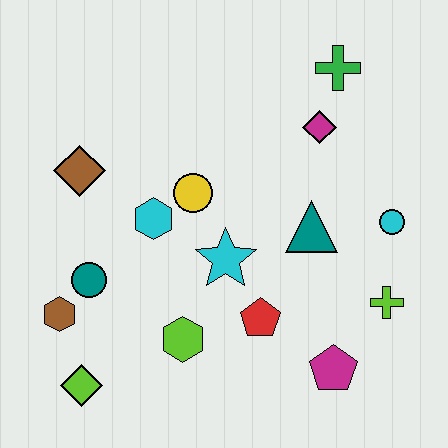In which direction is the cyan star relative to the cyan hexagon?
The cyan star is to the right of the cyan hexagon.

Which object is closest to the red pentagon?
The cyan star is closest to the red pentagon.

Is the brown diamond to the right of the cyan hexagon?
No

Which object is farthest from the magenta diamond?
The lime diamond is farthest from the magenta diamond.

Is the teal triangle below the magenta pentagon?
No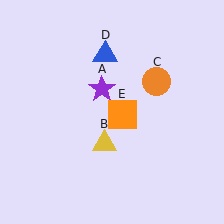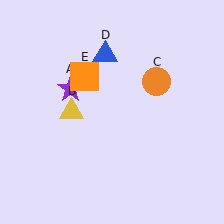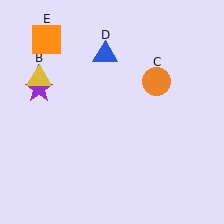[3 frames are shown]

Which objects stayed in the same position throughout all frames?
Orange circle (object C) and blue triangle (object D) remained stationary.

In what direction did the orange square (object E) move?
The orange square (object E) moved up and to the left.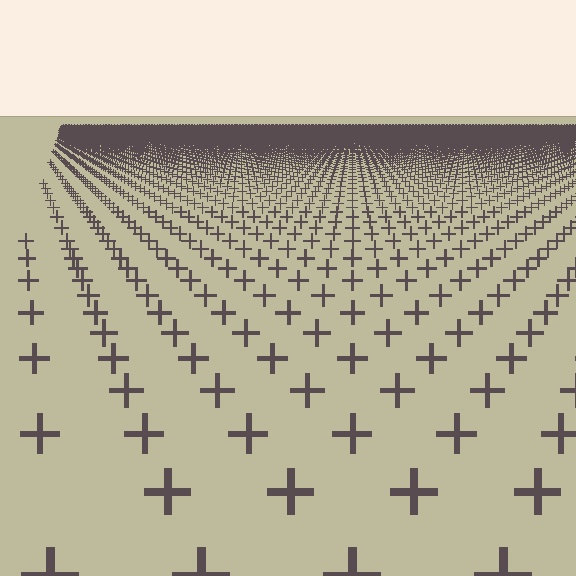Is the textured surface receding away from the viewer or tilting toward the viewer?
The surface is receding away from the viewer. Texture elements get smaller and denser toward the top.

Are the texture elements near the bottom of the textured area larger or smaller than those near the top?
Larger. Near the bottom, elements are closer to the viewer and appear at a bigger on-screen size.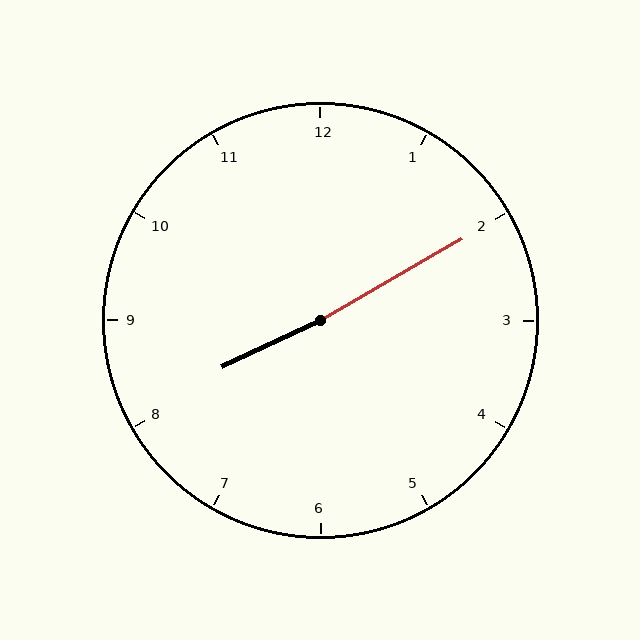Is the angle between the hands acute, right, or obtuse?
It is obtuse.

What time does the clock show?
8:10.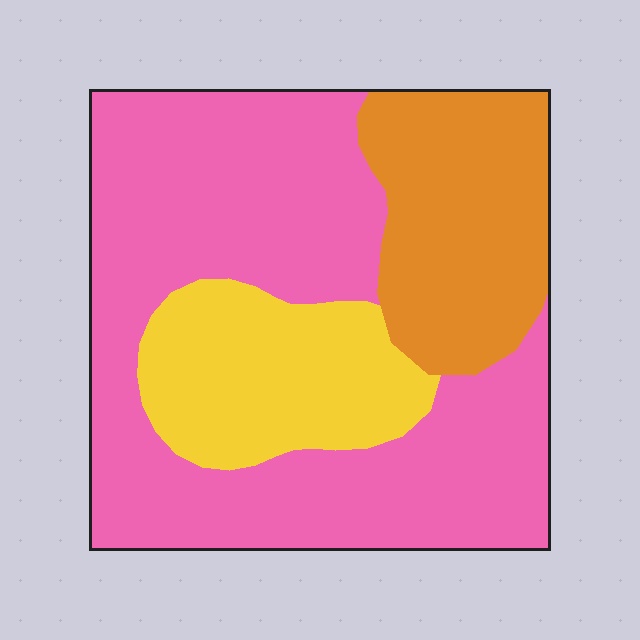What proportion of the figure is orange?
Orange takes up about one fifth (1/5) of the figure.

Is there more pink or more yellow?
Pink.